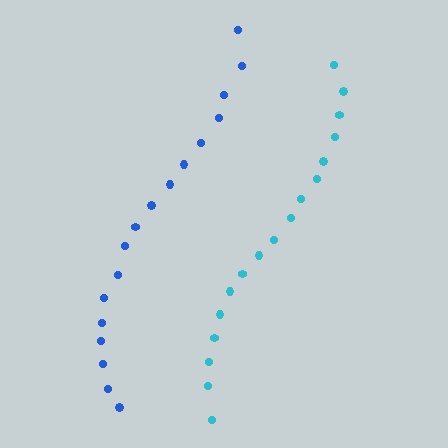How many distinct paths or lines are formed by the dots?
There are 2 distinct paths.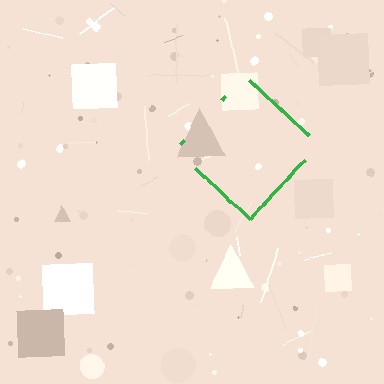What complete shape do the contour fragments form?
The contour fragments form a diamond.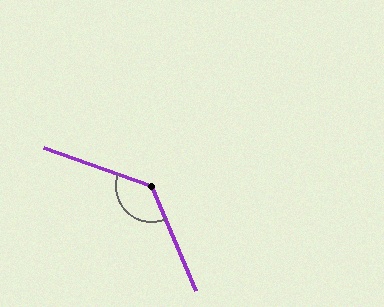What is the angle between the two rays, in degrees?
Approximately 132 degrees.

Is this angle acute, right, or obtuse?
It is obtuse.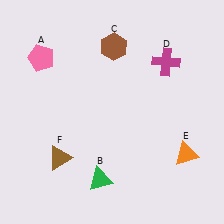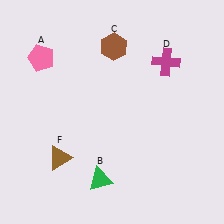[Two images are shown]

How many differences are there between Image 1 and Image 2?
There is 1 difference between the two images.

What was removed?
The orange triangle (E) was removed in Image 2.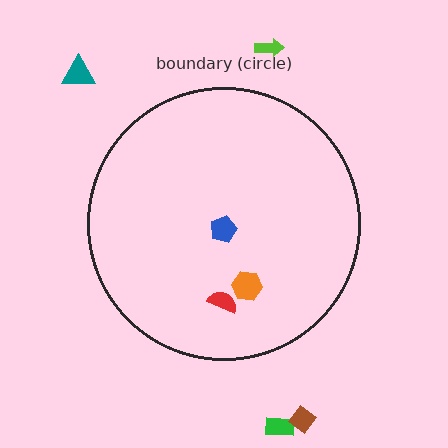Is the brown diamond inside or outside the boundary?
Outside.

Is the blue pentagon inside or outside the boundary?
Inside.